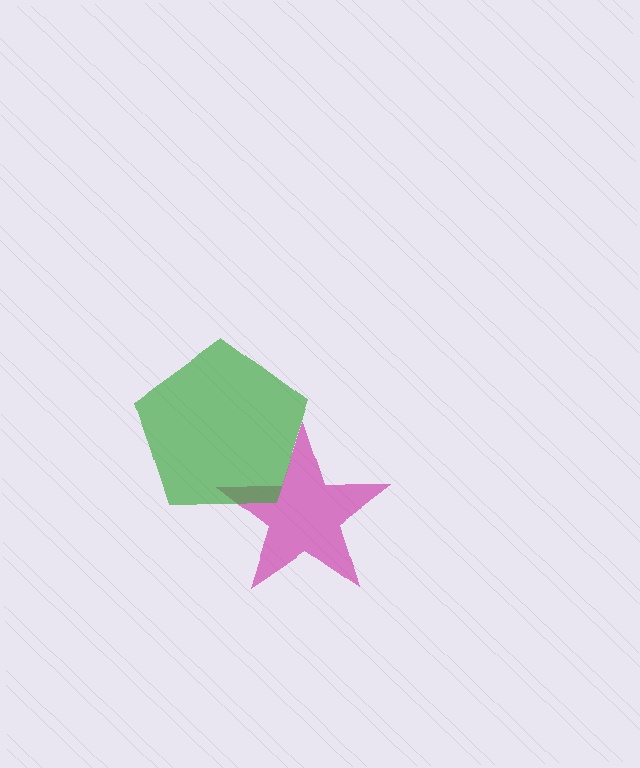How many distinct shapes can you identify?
There are 2 distinct shapes: a magenta star, a green pentagon.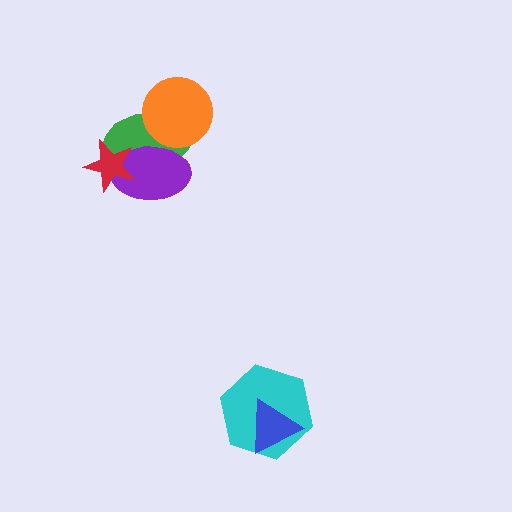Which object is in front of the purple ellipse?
The red star is in front of the purple ellipse.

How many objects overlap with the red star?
2 objects overlap with the red star.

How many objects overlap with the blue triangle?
1 object overlaps with the blue triangle.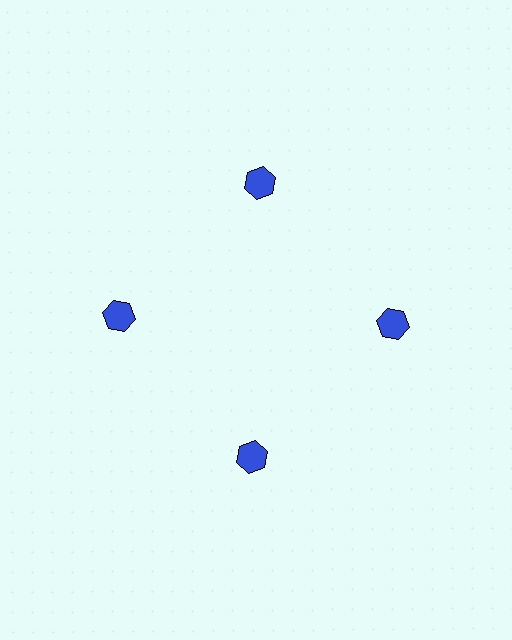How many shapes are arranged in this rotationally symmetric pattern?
There are 4 shapes, arranged in 4 groups of 1.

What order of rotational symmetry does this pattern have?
This pattern has 4-fold rotational symmetry.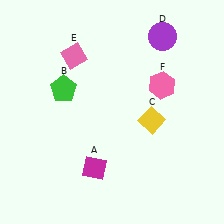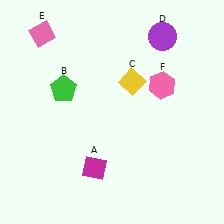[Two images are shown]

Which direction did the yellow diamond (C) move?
The yellow diamond (C) moved up.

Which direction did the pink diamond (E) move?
The pink diamond (E) moved left.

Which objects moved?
The objects that moved are: the yellow diamond (C), the pink diamond (E).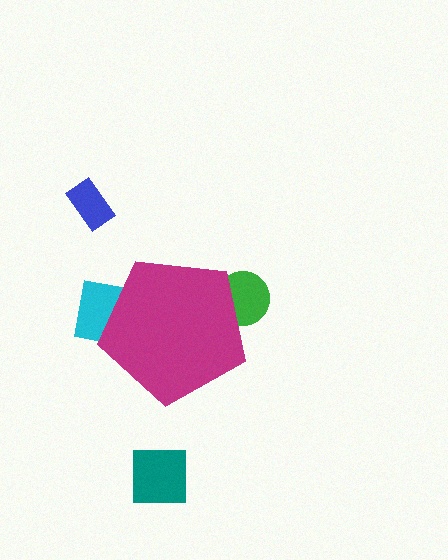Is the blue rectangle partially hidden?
No, the blue rectangle is fully visible.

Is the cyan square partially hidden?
Yes, the cyan square is partially hidden behind the magenta pentagon.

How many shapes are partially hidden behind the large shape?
2 shapes are partially hidden.